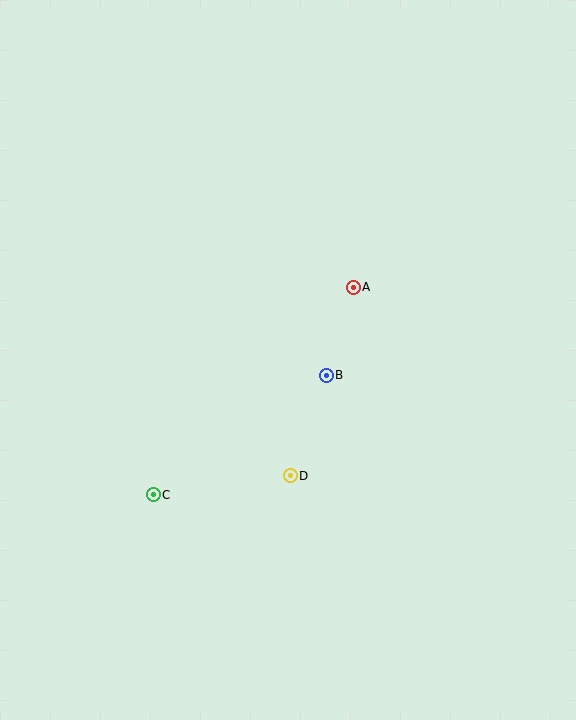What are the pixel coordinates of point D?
Point D is at (290, 476).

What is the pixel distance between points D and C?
The distance between D and C is 138 pixels.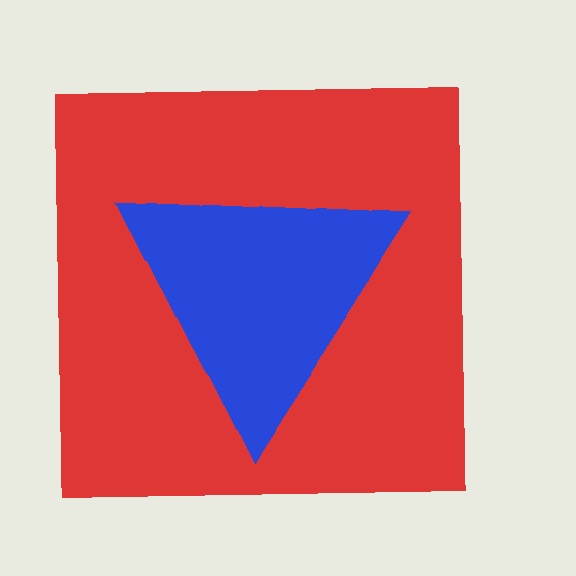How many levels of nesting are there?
2.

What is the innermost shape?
The blue triangle.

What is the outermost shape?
The red square.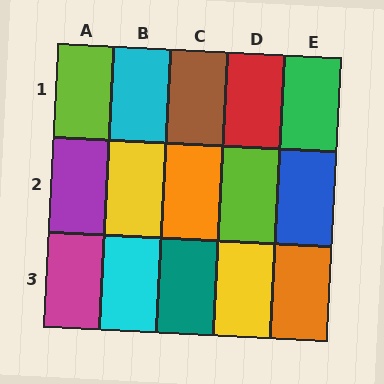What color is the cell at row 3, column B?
Cyan.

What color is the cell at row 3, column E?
Orange.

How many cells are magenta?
1 cell is magenta.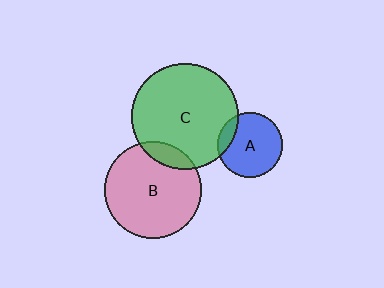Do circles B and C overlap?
Yes.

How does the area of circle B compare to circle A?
Approximately 2.2 times.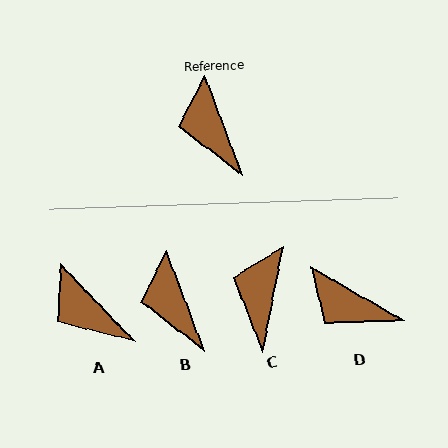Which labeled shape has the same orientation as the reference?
B.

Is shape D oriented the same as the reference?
No, it is off by about 39 degrees.